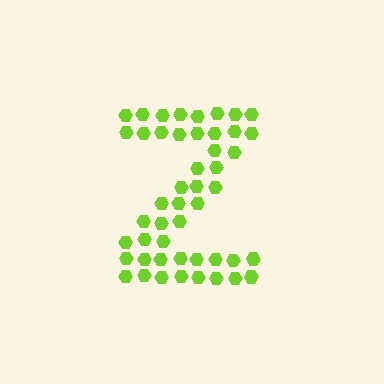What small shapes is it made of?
It is made of small hexagons.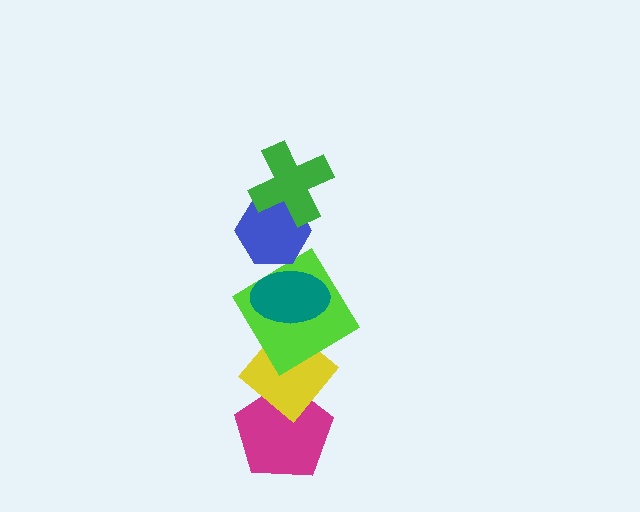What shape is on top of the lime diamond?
The teal ellipse is on top of the lime diamond.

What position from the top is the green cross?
The green cross is 1st from the top.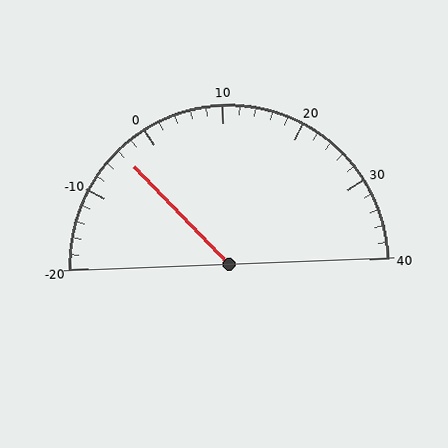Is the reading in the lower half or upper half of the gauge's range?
The reading is in the lower half of the range (-20 to 40).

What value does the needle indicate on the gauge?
The needle indicates approximately -4.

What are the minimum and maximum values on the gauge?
The gauge ranges from -20 to 40.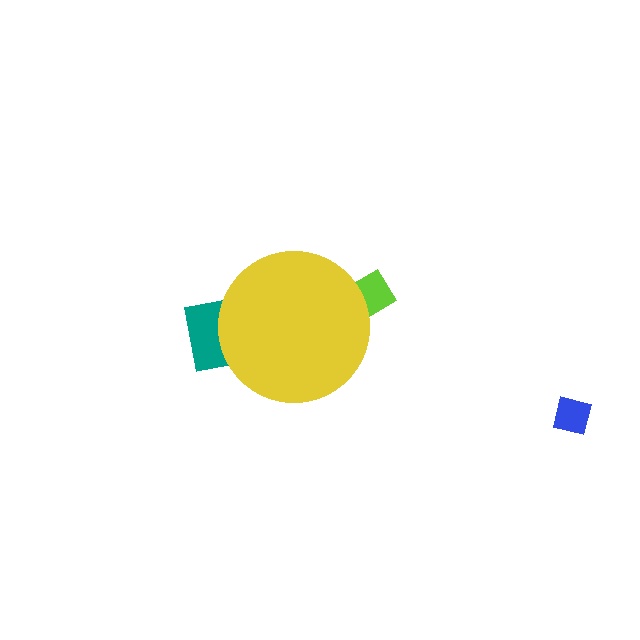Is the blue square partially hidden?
No, the blue square is fully visible.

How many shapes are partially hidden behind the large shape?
2 shapes are partially hidden.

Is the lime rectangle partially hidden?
Yes, the lime rectangle is partially hidden behind the yellow circle.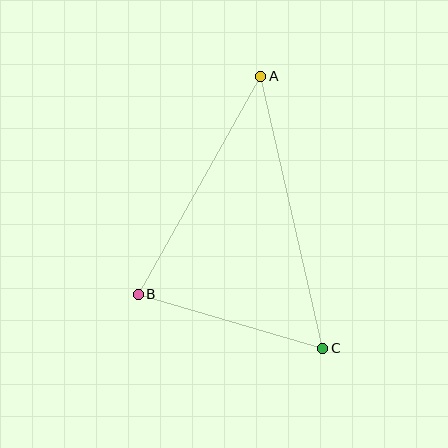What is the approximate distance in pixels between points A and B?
The distance between A and B is approximately 250 pixels.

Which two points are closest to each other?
Points B and C are closest to each other.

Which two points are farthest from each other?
Points A and C are farthest from each other.